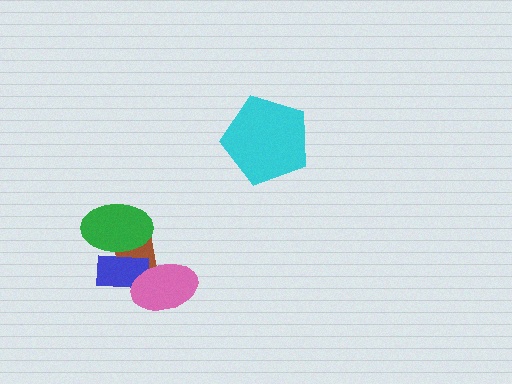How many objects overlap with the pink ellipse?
2 objects overlap with the pink ellipse.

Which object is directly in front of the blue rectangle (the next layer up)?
The green ellipse is directly in front of the blue rectangle.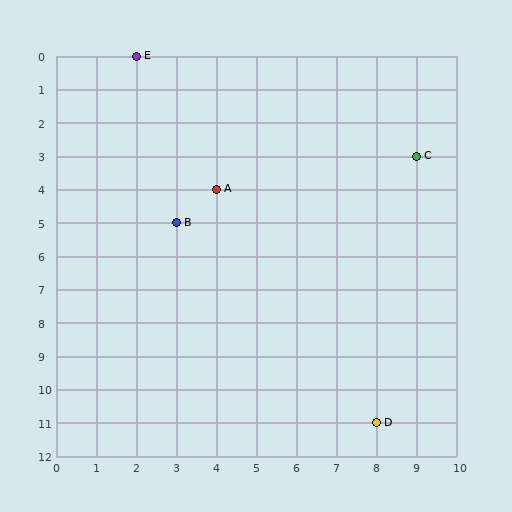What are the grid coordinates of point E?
Point E is at grid coordinates (2, 0).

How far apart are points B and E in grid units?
Points B and E are 1 column and 5 rows apart (about 5.1 grid units diagonally).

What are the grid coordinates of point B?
Point B is at grid coordinates (3, 5).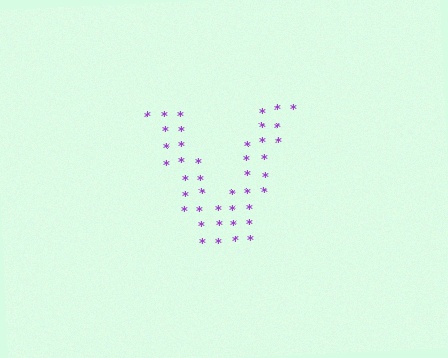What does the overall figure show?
The overall figure shows the letter V.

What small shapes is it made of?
It is made of small asterisks.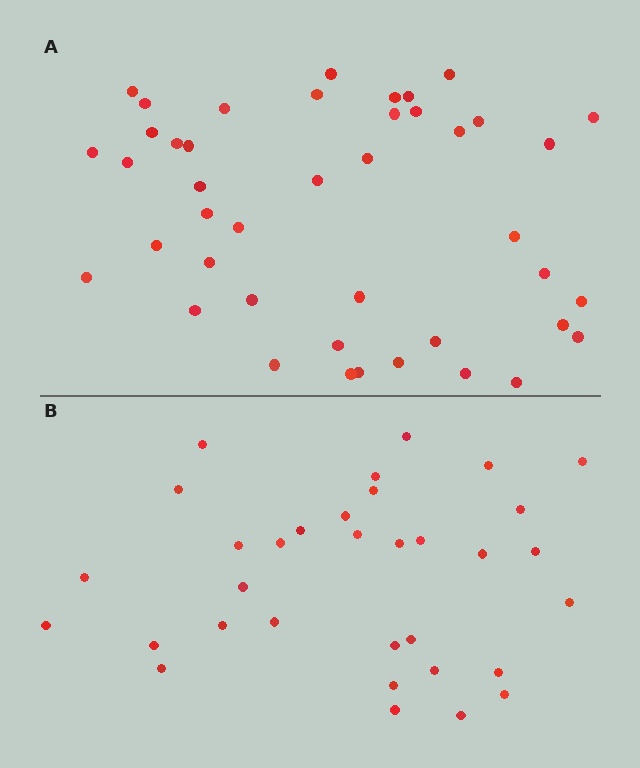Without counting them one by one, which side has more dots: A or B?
Region A (the top region) has more dots.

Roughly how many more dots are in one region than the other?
Region A has roughly 10 or so more dots than region B.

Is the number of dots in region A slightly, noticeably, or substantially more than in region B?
Region A has noticeably more, but not dramatically so. The ratio is roughly 1.3 to 1.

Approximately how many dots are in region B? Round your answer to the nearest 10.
About 30 dots. (The exact count is 33, which rounds to 30.)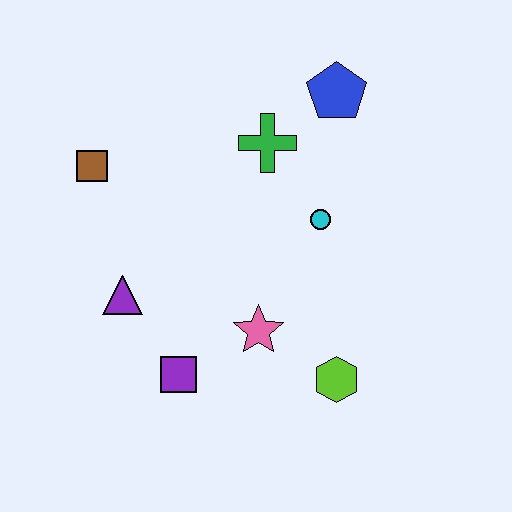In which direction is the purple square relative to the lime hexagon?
The purple square is to the left of the lime hexagon.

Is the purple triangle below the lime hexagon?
No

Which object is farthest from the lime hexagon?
The brown square is farthest from the lime hexagon.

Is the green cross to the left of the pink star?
No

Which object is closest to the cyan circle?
The green cross is closest to the cyan circle.